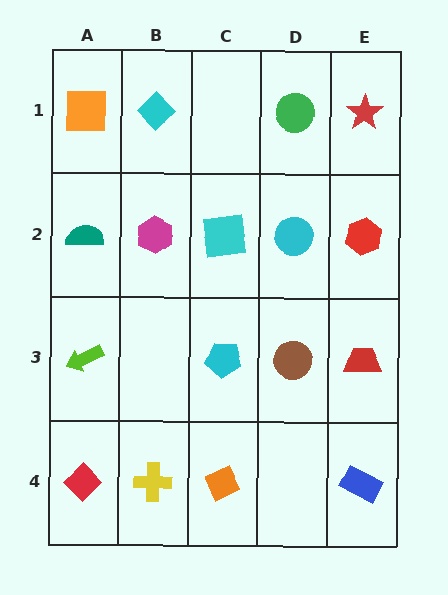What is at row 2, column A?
A teal semicircle.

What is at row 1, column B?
A cyan diamond.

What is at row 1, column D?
A green circle.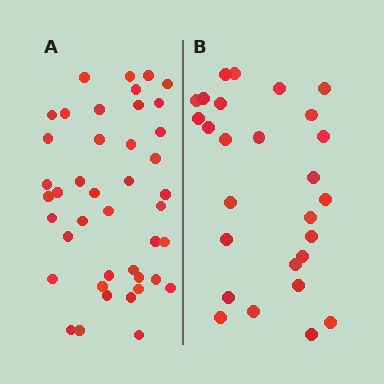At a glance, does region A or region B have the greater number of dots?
Region A (the left region) has more dots.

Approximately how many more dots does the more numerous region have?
Region A has approximately 15 more dots than region B.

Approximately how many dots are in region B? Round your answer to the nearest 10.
About 30 dots. (The exact count is 27, which rounds to 30.)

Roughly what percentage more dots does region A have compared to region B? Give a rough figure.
About 55% more.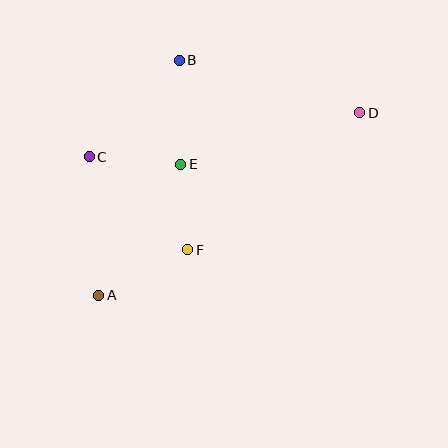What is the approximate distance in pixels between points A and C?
The distance between A and C is approximately 139 pixels.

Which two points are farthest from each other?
Points A and D are farthest from each other.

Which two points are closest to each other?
Points E and F are closest to each other.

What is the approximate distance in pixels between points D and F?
The distance between D and F is approximately 220 pixels.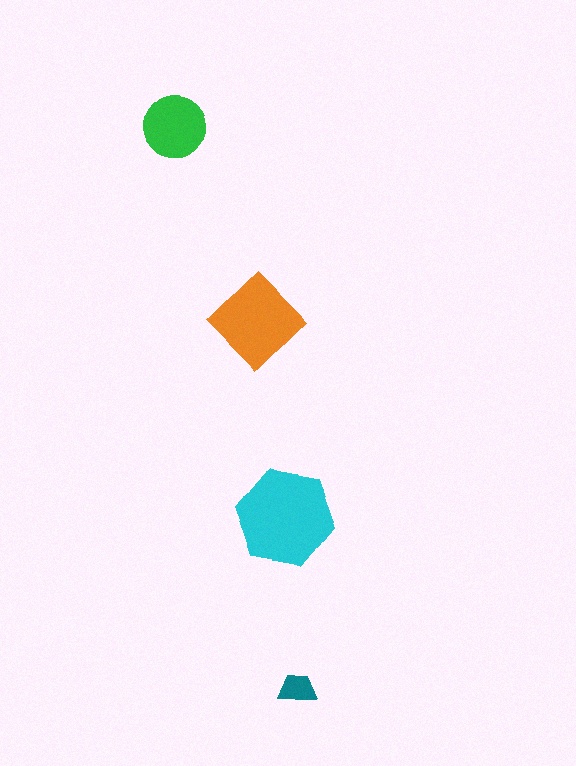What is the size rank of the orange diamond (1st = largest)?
2nd.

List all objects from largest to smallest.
The cyan hexagon, the orange diamond, the green circle, the teal trapezoid.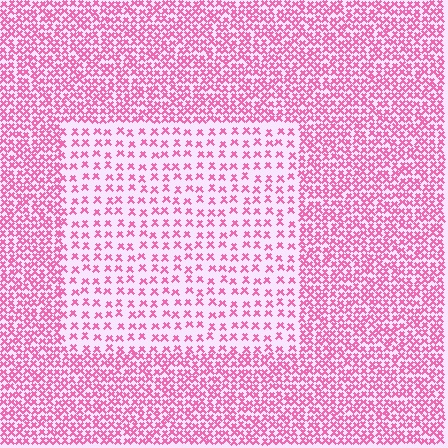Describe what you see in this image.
The image contains small pink elements arranged at two different densities. A rectangle-shaped region is visible where the elements are less densely packed than the surrounding area.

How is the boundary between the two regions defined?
The boundary is defined by a change in element density (approximately 2.2x ratio). All elements are the same color, size, and shape.